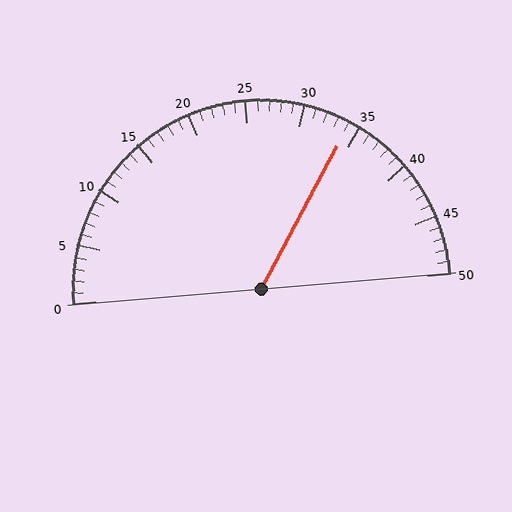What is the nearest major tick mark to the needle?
The nearest major tick mark is 35.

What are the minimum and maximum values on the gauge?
The gauge ranges from 0 to 50.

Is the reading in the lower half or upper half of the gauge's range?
The reading is in the upper half of the range (0 to 50).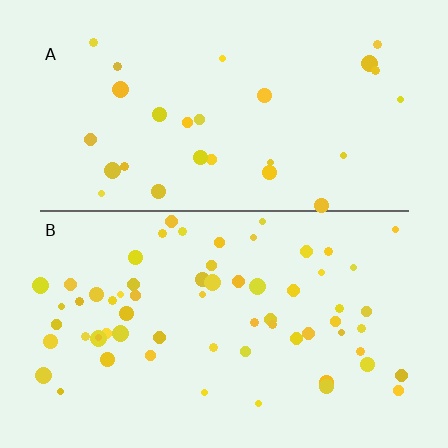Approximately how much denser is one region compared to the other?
Approximately 2.3× — region B over region A.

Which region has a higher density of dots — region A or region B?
B (the bottom).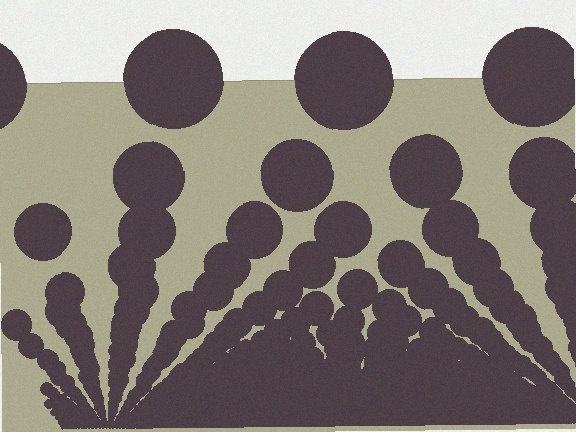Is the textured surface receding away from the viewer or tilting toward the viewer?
The surface appears to tilt toward the viewer. Texture elements get larger and sparser toward the top.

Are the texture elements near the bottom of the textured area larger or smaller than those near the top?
Smaller. The gradient is inverted — elements near the bottom are smaller and denser.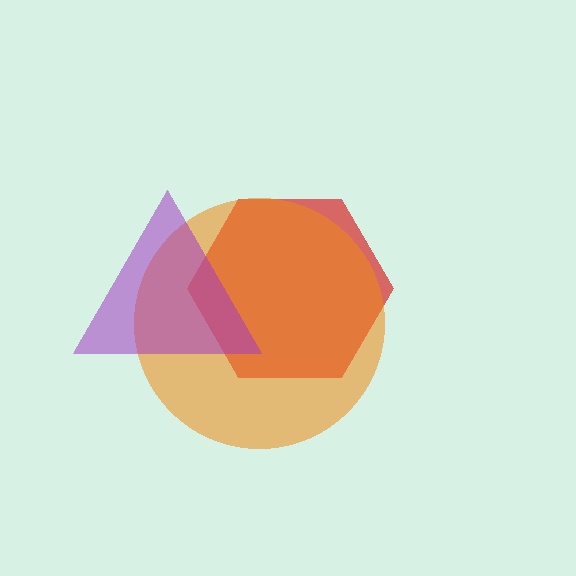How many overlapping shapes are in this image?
There are 3 overlapping shapes in the image.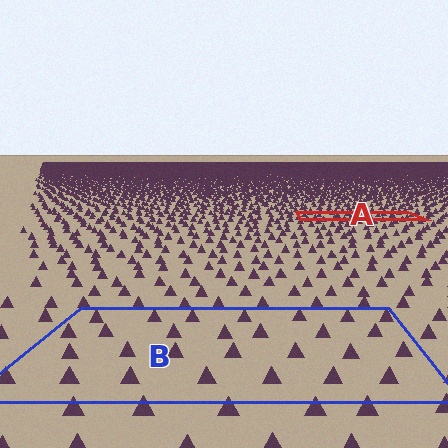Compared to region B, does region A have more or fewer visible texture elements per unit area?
Region A has more texture elements per unit area — they are packed more densely because it is farther away.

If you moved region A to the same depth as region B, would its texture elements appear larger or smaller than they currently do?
They would appear larger. At a closer depth, the same texture elements are projected at a bigger on-screen size.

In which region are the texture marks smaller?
The texture marks are smaller in region A, because it is farther away.